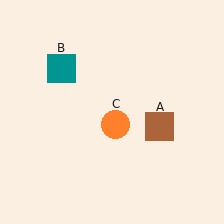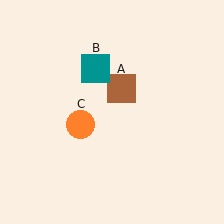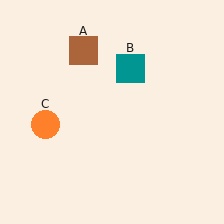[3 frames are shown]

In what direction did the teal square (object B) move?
The teal square (object B) moved right.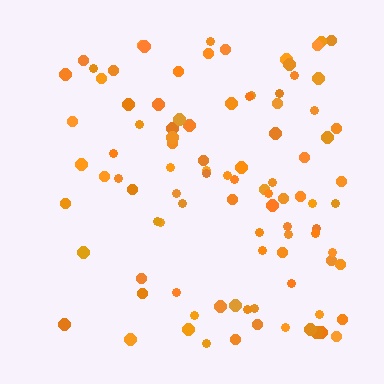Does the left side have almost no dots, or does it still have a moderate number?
Still a moderate number, just noticeably fewer than the right.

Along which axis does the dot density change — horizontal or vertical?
Horizontal.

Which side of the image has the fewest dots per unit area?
The left.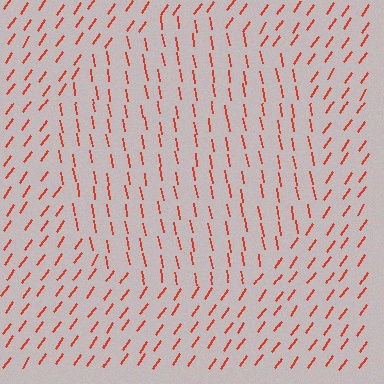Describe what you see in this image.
The image is filled with small red line segments. A circle region in the image has lines oriented differently from the surrounding lines, creating a visible texture boundary.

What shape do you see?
I see a circle.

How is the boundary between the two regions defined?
The boundary is defined purely by a change in line orientation (approximately 45 degrees difference). All lines are the same color and thickness.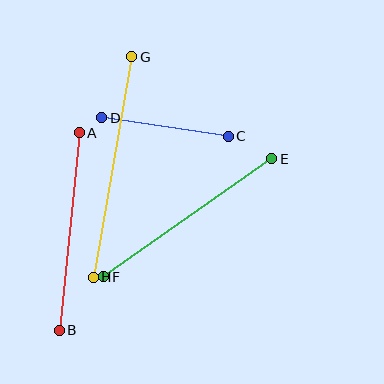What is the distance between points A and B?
The distance is approximately 199 pixels.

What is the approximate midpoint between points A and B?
The midpoint is at approximately (69, 231) pixels.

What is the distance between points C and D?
The distance is approximately 127 pixels.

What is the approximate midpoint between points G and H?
The midpoint is at approximately (112, 167) pixels.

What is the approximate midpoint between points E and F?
The midpoint is at approximately (188, 218) pixels.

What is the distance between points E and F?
The distance is approximately 205 pixels.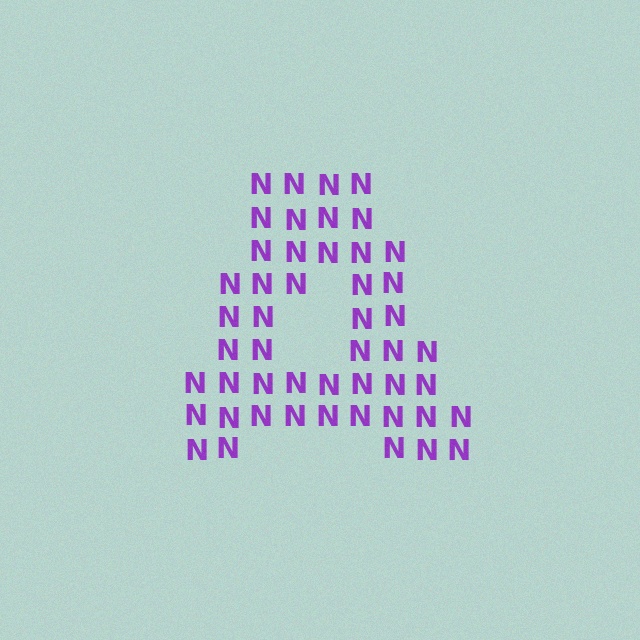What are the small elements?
The small elements are letter N's.